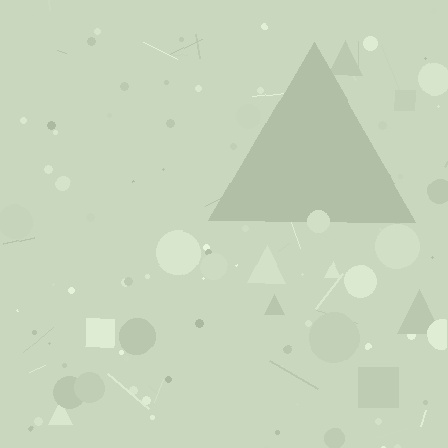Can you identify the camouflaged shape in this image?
The camouflaged shape is a triangle.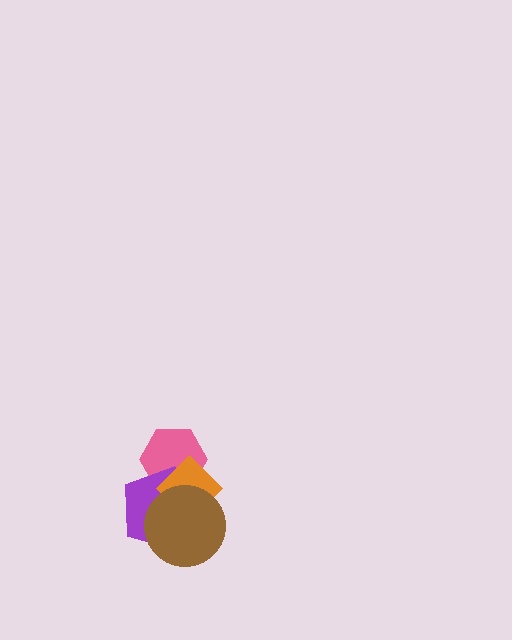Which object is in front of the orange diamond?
The brown circle is in front of the orange diamond.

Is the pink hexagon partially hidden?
Yes, it is partially covered by another shape.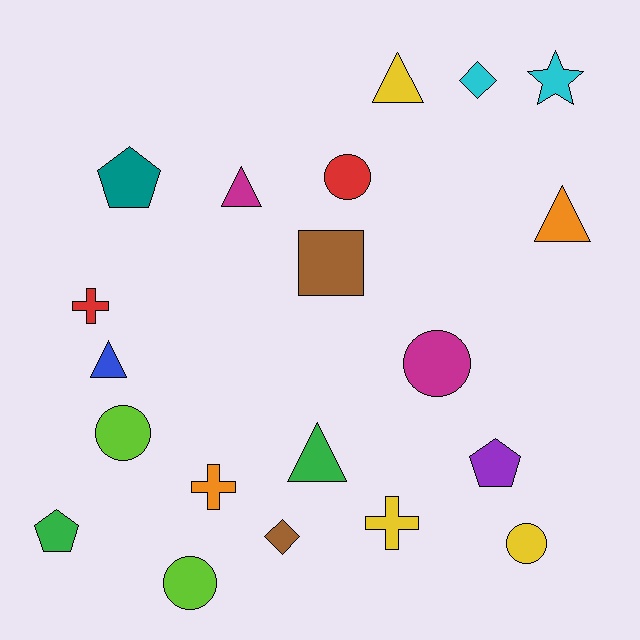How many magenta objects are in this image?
There are 2 magenta objects.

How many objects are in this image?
There are 20 objects.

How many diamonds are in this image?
There are 2 diamonds.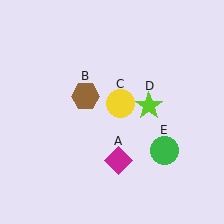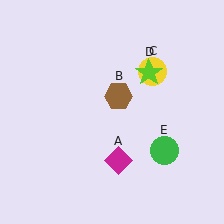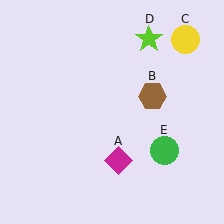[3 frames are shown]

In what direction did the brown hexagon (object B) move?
The brown hexagon (object B) moved right.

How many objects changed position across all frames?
3 objects changed position: brown hexagon (object B), yellow circle (object C), lime star (object D).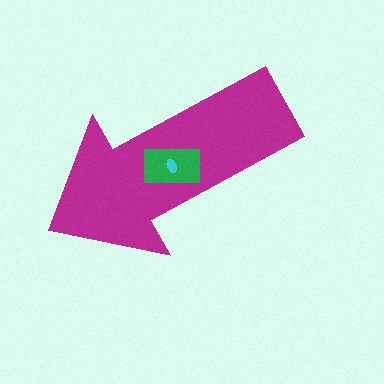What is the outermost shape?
The magenta arrow.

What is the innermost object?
The cyan ellipse.